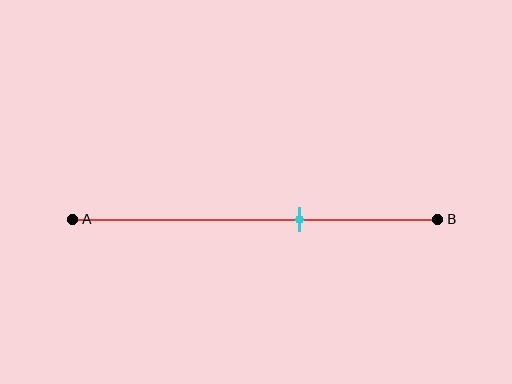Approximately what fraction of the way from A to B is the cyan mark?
The cyan mark is approximately 60% of the way from A to B.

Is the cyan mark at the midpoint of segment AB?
No, the mark is at about 60% from A, not at the 50% midpoint.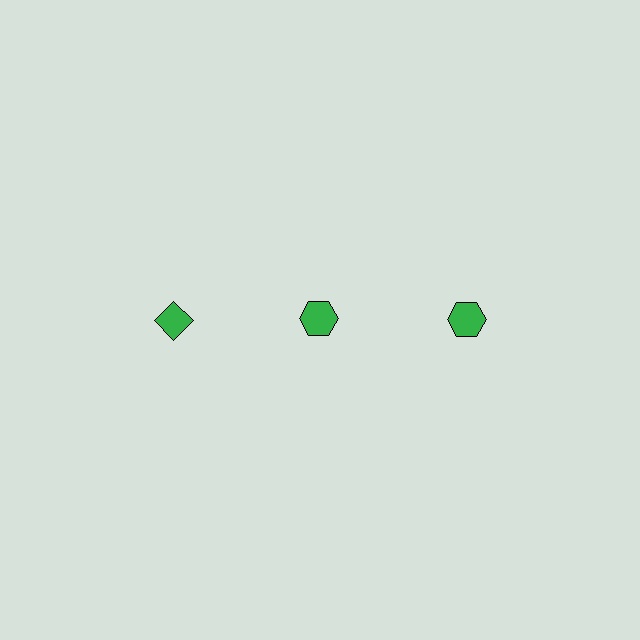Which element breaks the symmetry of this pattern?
The green diamond in the top row, leftmost column breaks the symmetry. All other shapes are green hexagons.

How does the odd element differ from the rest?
It has a different shape: diamond instead of hexagon.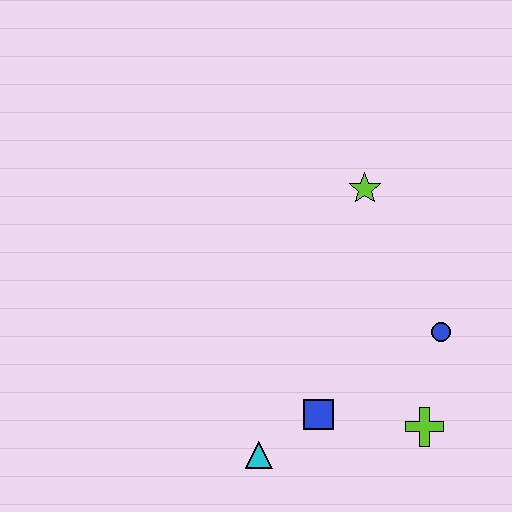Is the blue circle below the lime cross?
No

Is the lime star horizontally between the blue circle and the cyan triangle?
Yes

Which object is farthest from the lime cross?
The lime star is farthest from the lime cross.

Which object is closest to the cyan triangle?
The blue square is closest to the cyan triangle.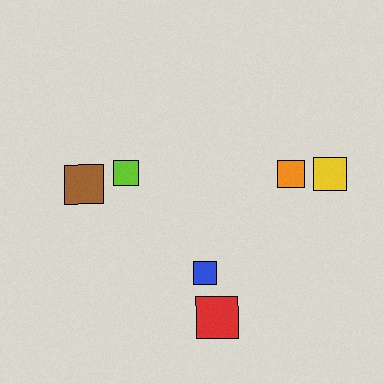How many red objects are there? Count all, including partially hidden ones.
There is 1 red object.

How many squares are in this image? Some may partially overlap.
There are 6 squares.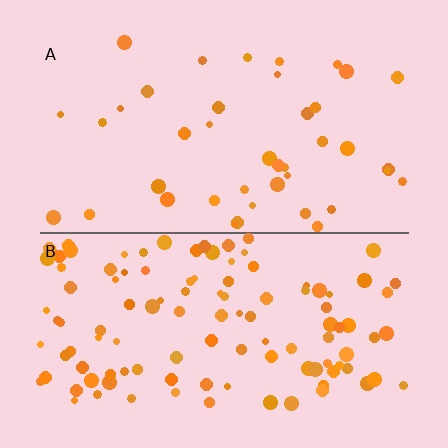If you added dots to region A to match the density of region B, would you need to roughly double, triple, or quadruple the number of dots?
Approximately triple.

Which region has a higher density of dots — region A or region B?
B (the bottom).